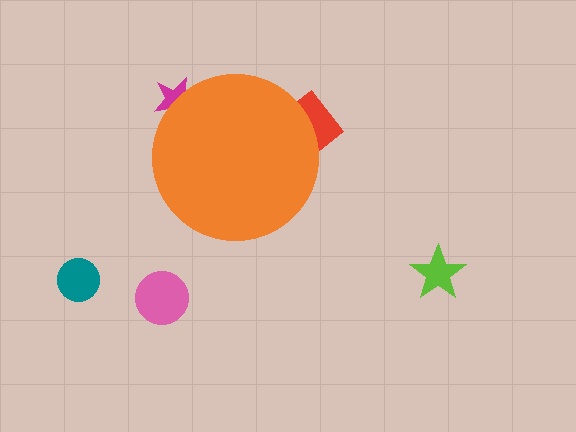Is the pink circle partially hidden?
No, the pink circle is fully visible.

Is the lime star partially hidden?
No, the lime star is fully visible.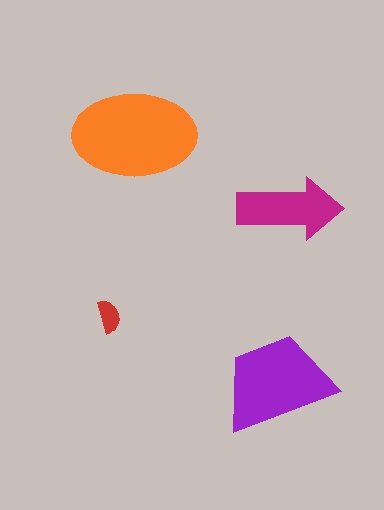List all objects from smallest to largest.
The red semicircle, the magenta arrow, the purple trapezoid, the orange ellipse.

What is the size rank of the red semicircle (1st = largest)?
4th.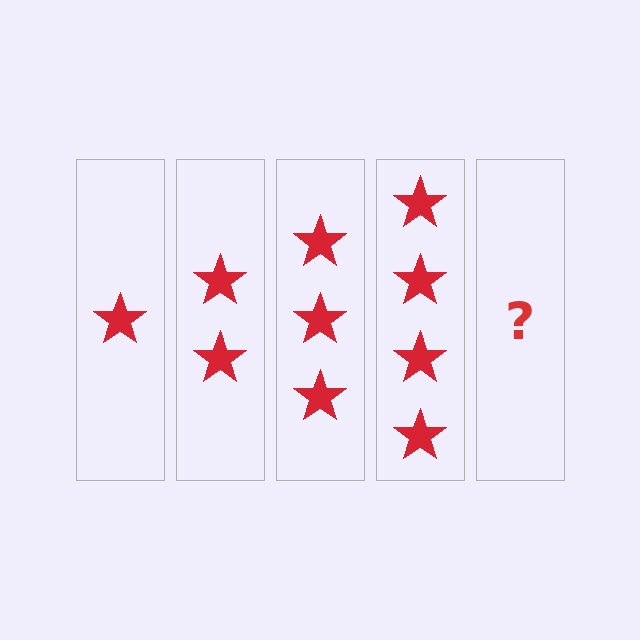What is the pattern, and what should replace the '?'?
The pattern is that each step adds one more star. The '?' should be 5 stars.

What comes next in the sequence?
The next element should be 5 stars.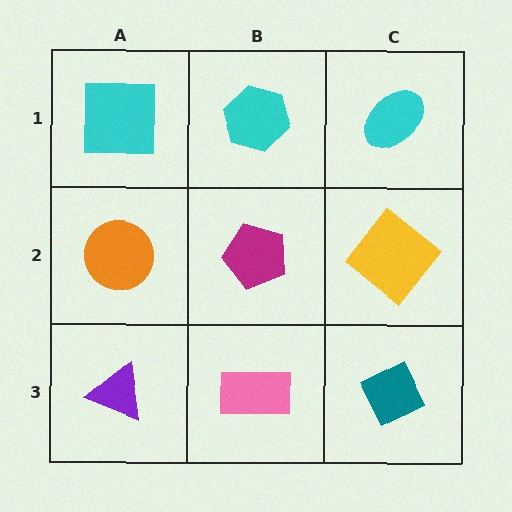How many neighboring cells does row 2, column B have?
4.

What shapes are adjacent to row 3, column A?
An orange circle (row 2, column A), a pink rectangle (row 3, column B).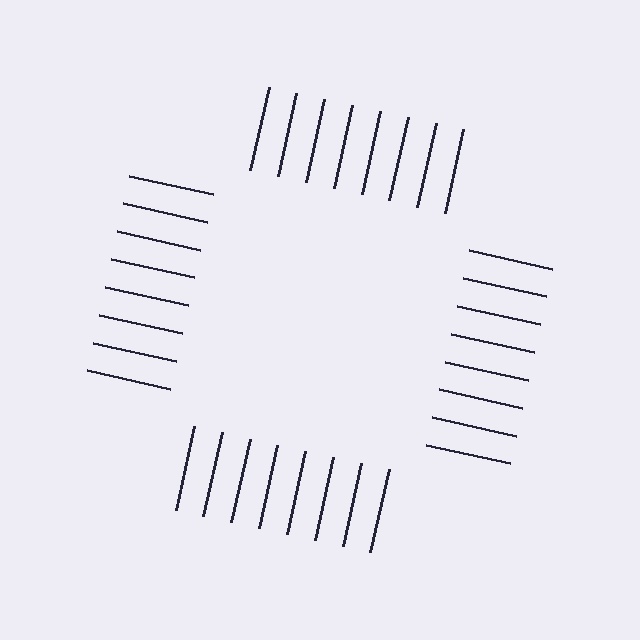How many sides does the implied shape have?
4 sides — the line-ends trace a square.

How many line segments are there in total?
32 — 8 along each of the 4 edges.